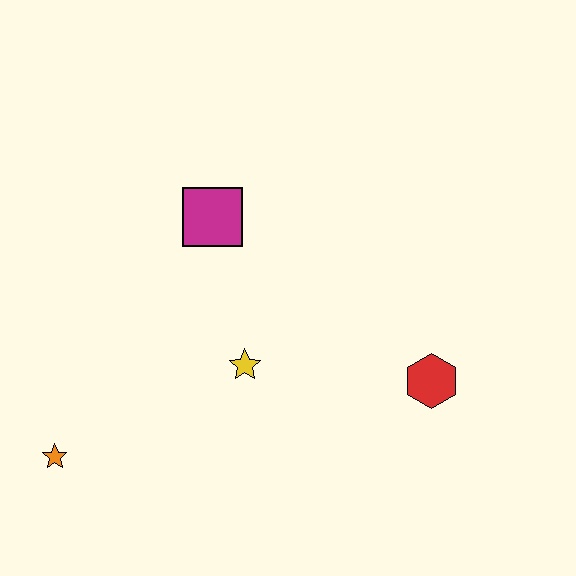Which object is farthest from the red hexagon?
The orange star is farthest from the red hexagon.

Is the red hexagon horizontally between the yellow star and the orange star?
No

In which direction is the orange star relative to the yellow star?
The orange star is to the left of the yellow star.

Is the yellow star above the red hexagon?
Yes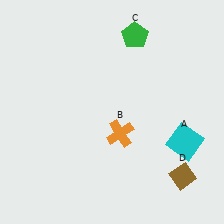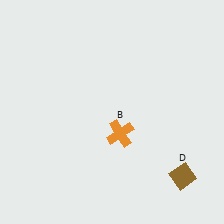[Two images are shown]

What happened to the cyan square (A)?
The cyan square (A) was removed in Image 2. It was in the bottom-right area of Image 1.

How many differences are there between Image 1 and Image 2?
There are 2 differences between the two images.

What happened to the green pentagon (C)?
The green pentagon (C) was removed in Image 2. It was in the top-right area of Image 1.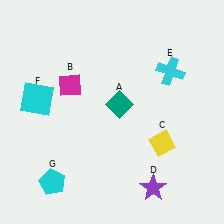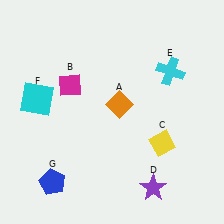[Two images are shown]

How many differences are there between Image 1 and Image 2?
There are 2 differences between the two images.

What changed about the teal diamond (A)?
In Image 1, A is teal. In Image 2, it changed to orange.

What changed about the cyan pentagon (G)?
In Image 1, G is cyan. In Image 2, it changed to blue.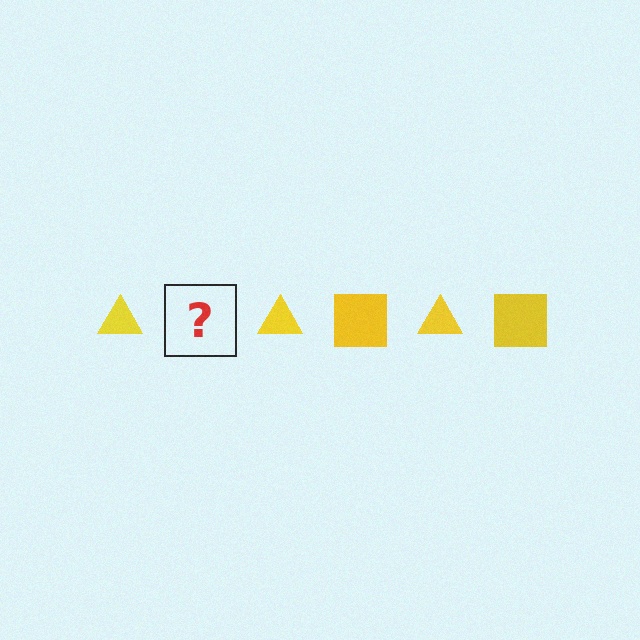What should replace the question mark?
The question mark should be replaced with a yellow square.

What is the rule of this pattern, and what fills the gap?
The rule is that the pattern cycles through triangle, square shapes in yellow. The gap should be filled with a yellow square.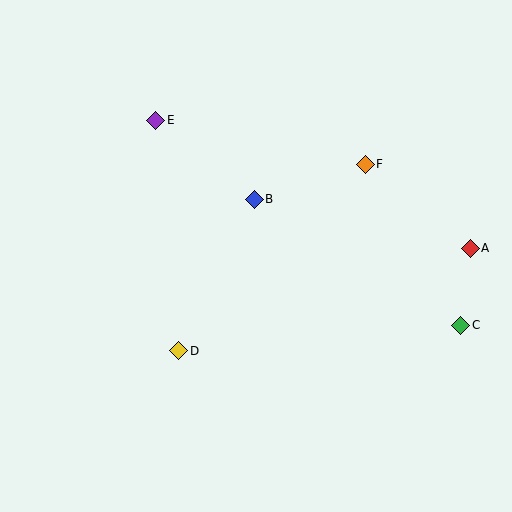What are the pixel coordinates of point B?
Point B is at (254, 199).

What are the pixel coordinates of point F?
Point F is at (365, 164).